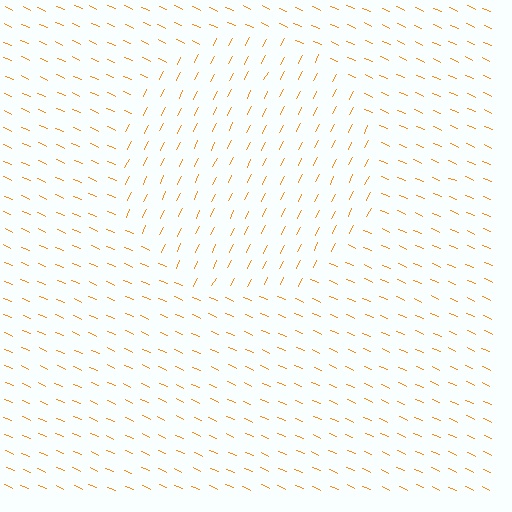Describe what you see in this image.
The image is filled with small orange line segments. A circle region in the image has lines oriented differently from the surrounding lines, creating a visible texture boundary.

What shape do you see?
I see a circle.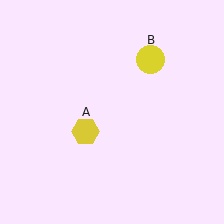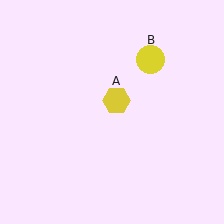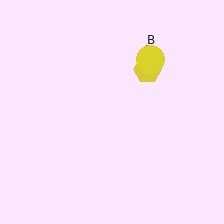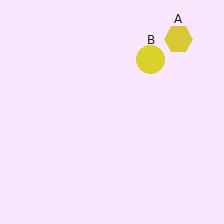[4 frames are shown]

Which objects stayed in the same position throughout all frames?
Yellow circle (object B) remained stationary.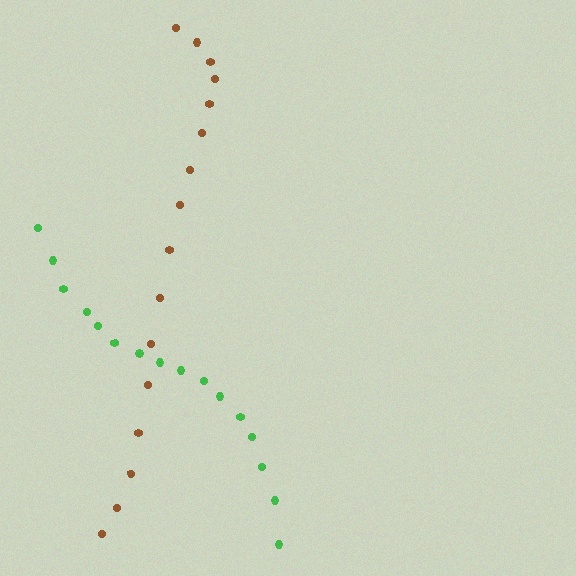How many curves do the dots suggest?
There are 2 distinct paths.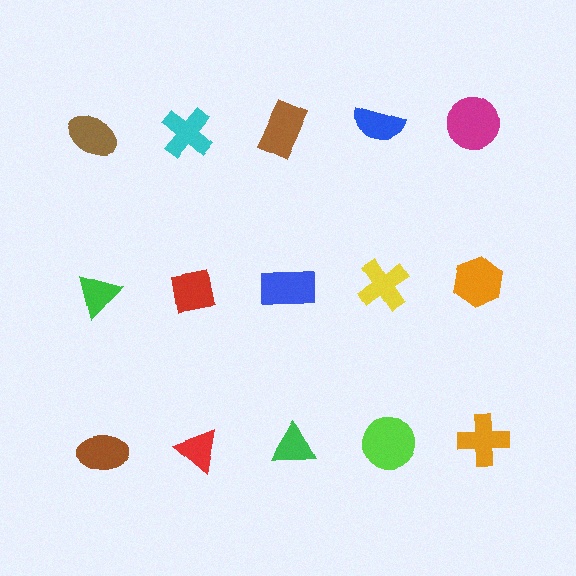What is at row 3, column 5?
An orange cross.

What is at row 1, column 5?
A magenta circle.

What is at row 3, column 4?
A lime circle.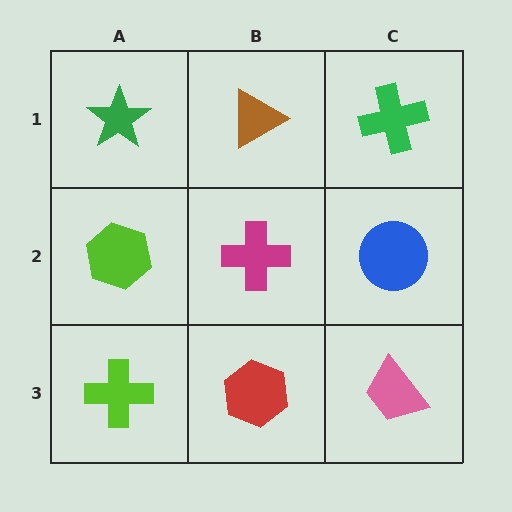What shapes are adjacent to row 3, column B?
A magenta cross (row 2, column B), a lime cross (row 3, column A), a pink trapezoid (row 3, column C).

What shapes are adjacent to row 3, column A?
A lime hexagon (row 2, column A), a red hexagon (row 3, column B).